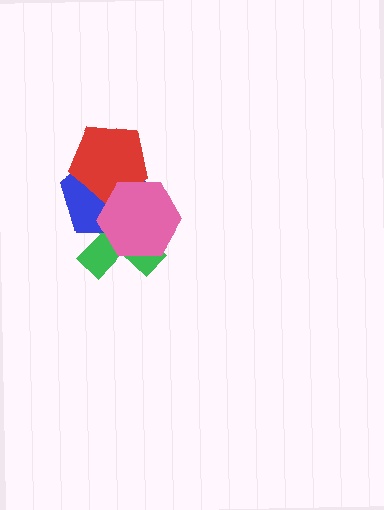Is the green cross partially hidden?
Yes, it is partially covered by another shape.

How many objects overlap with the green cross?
3 objects overlap with the green cross.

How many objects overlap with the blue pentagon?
3 objects overlap with the blue pentagon.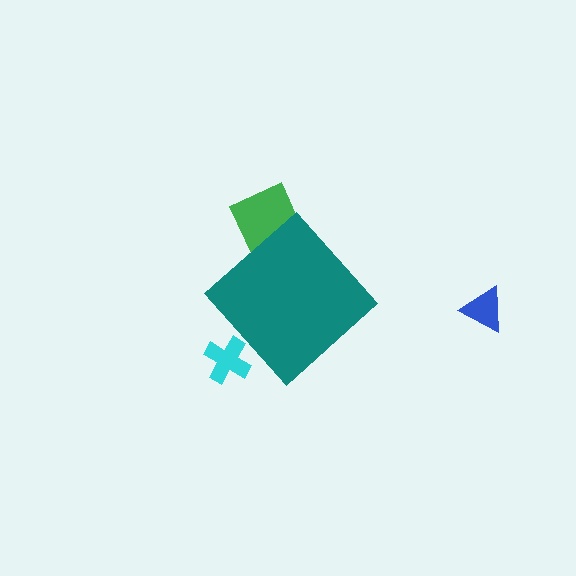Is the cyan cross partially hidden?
Yes, the cyan cross is partially hidden behind the teal diamond.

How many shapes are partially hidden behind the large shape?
2 shapes are partially hidden.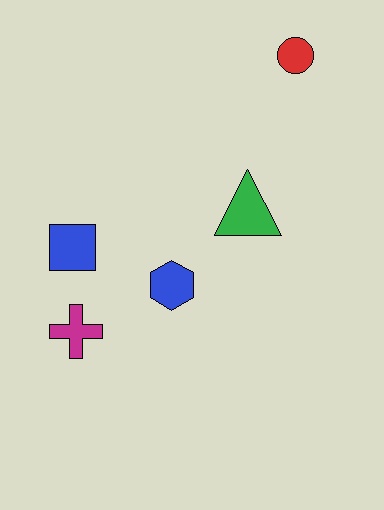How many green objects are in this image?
There is 1 green object.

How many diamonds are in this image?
There are no diamonds.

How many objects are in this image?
There are 5 objects.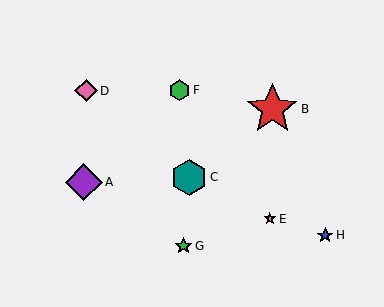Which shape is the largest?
The red star (labeled B) is the largest.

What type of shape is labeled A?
Shape A is a purple diamond.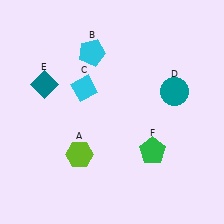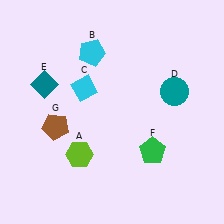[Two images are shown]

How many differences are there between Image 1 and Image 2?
There is 1 difference between the two images.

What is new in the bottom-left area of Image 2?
A brown pentagon (G) was added in the bottom-left area of Image 2.